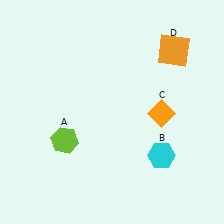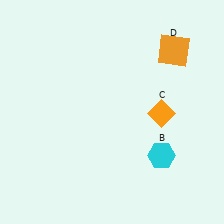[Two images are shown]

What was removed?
The lime hexagon (A) was removed in Image 2.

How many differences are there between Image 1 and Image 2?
There is 1 difference between the two images.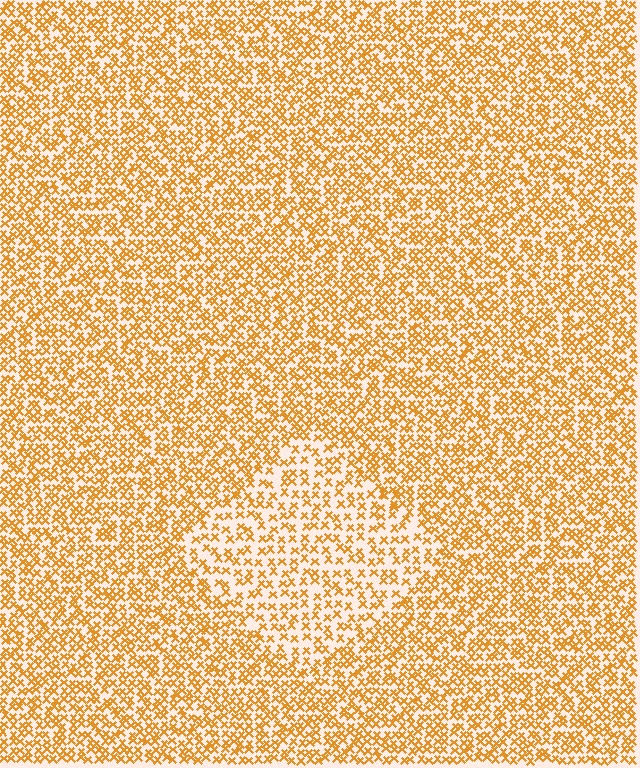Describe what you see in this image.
The image contains small orange elements arranged at two different densities. A diamond-shaped region is visible where the elements are less densely packed than the surrounding area.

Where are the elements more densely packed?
The elements are more densely packed outside the diamond boundary.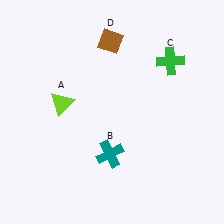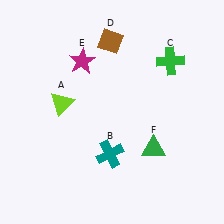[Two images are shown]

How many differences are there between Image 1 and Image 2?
There are 2 differences between the two images.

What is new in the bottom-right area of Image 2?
A green triangle (F) was added in the bottom-right area of Image 2.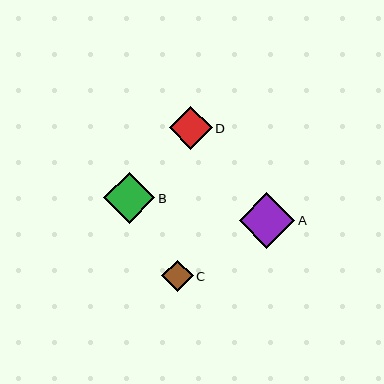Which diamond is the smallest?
Diamond C is the smallest with a size of approximately 31 pixels.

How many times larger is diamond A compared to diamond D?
Diamond A is approximately 1.3 times the size of diamond D.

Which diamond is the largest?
Diamond A is the largest with a size of approximately 56 pixels.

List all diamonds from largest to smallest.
From largest to smallest: A, B, D, C.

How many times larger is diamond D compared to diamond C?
Diamond D is approximately 1.4 times the size of diamond C.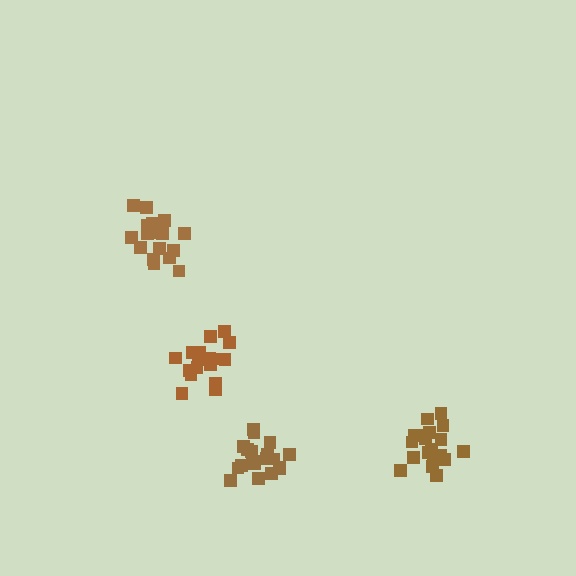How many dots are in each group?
Group 1: 20 dots, Group 2: 19 dots, Group 3: 19 dots, Group 4: 19 dots (77 total).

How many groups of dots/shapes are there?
There are 4 groups.